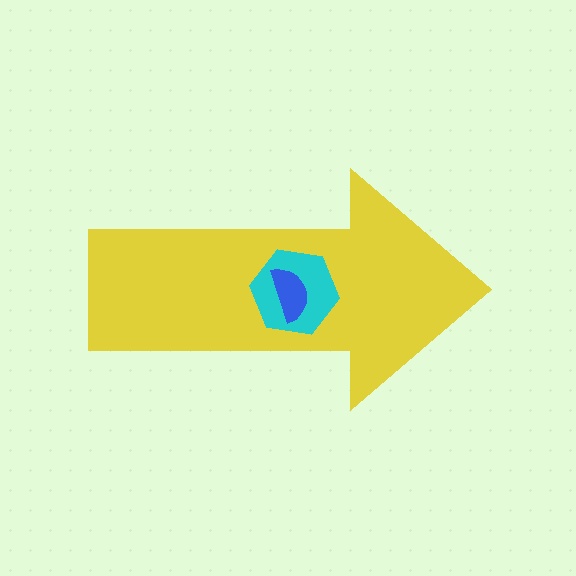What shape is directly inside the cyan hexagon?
The blue semicircle.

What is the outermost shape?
The yellow arrow.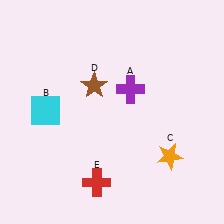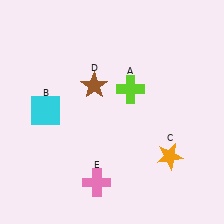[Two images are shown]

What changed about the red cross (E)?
In Image 1, E is red. In Image 2, it changed to pink.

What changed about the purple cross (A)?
In Image 1, A is purple. In Image 2, it changed to lime.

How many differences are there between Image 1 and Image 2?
There are 2 differences between the two images.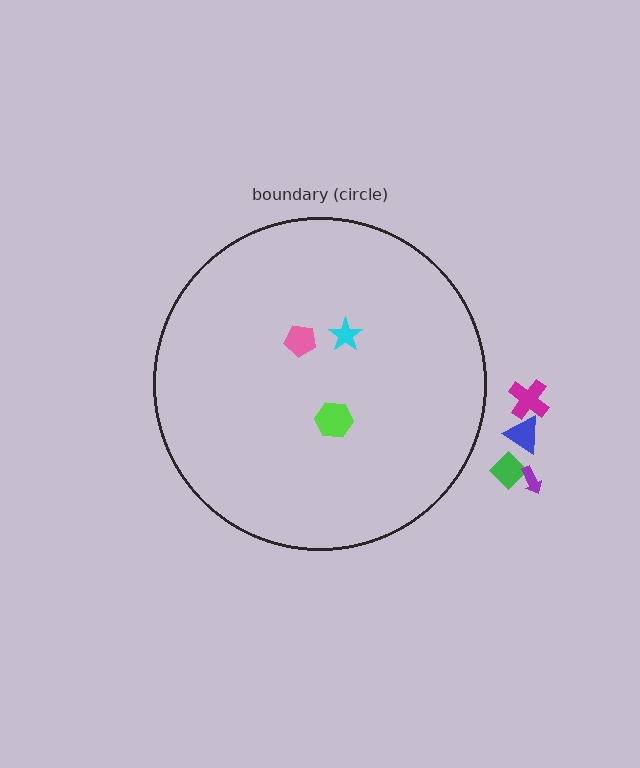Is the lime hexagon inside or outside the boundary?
Inside.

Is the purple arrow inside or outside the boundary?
Outside.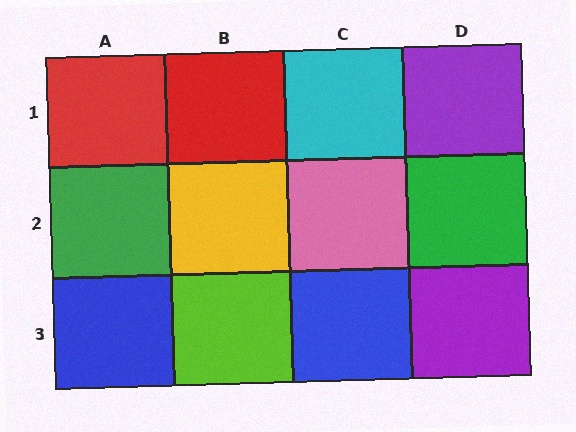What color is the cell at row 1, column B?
Red.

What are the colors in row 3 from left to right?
Blue, lime, blue, purple.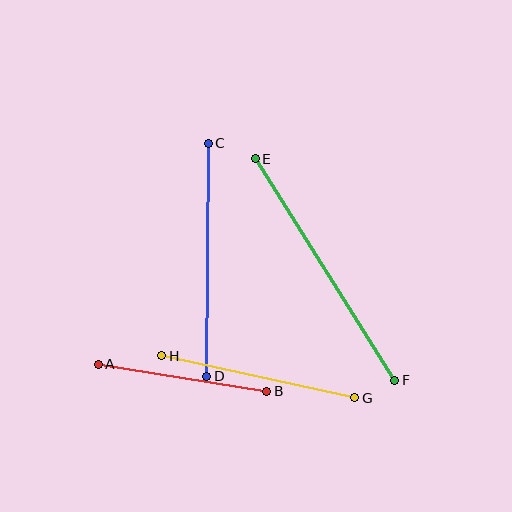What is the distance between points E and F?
The distance is approximately 262 pixels.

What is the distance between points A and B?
The distance is approximately 170 pixels.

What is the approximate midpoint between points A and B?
The midpoint is at approximately (182, 378) pixels.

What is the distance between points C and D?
The distance is approximately 233 pixels.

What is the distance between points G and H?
The distance is approximately 197 pixels.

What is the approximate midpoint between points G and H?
The midpoint is at approximately (258, 377) pixels.